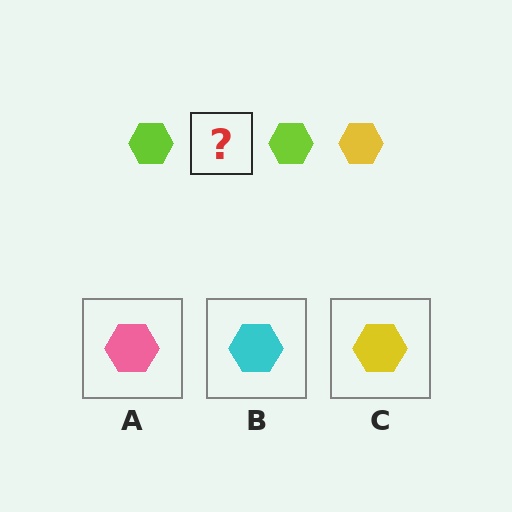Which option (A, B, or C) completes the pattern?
C.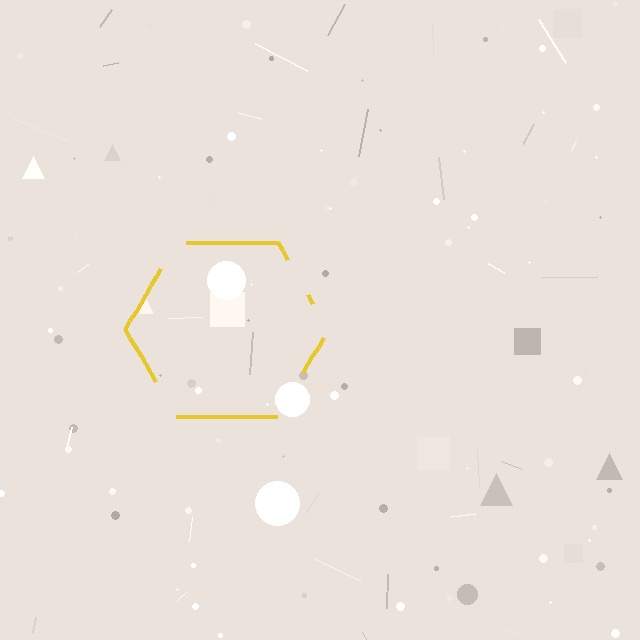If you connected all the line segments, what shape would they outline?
They would outline a hexagon.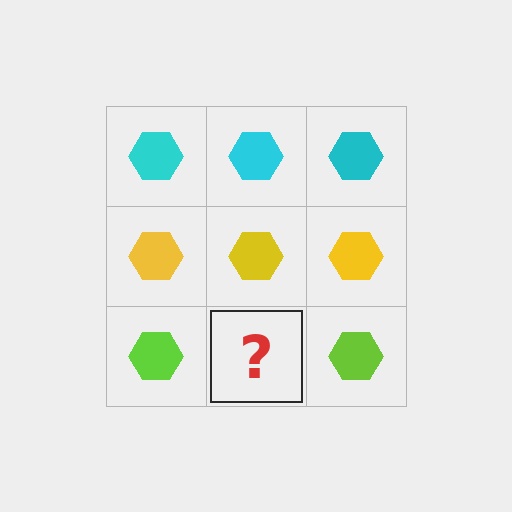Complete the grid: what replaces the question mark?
The question mark should be replaced with a lime hexagon.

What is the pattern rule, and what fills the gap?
The rule is that each row has a consistent color. The gap should be filled with a lime hexagon.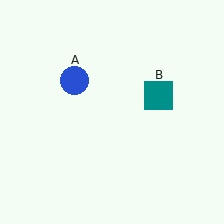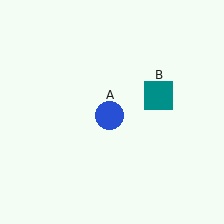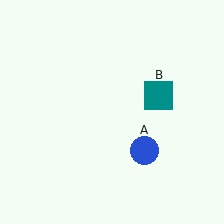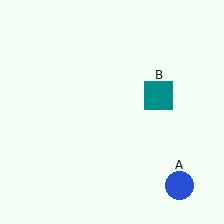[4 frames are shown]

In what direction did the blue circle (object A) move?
The blue circle (object A) moved down and to the right.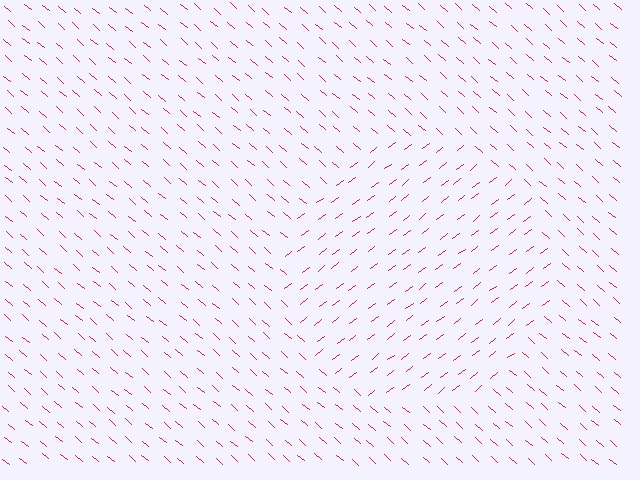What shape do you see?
I see a circle.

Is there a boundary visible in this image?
Yes, there is a texture boundary formed by a change in line orientation.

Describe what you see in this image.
The image is filled with small red line segments. A circle region in the image has lines oriented differently from the surrounding lines, creating a visible texture boundary.